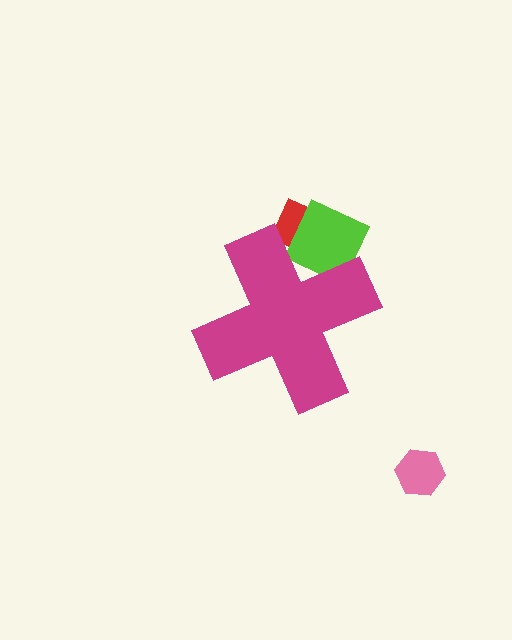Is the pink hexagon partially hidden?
No, the pink hexagon is fully visible.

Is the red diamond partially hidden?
Yes, the red diamond is partially hidden behind the magenta cross.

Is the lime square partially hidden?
Yes, the lime square is partially hidden behind the magenta cross.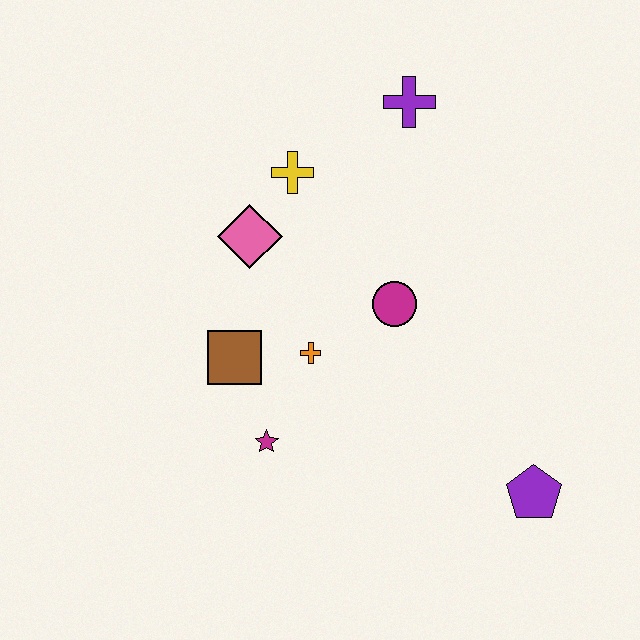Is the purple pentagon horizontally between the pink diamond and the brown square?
No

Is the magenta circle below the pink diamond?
Yes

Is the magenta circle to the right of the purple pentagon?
No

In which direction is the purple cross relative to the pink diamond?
The purple cross is to the right of the pink diamond.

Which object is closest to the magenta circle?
The orange cross is closest to the magenta circle.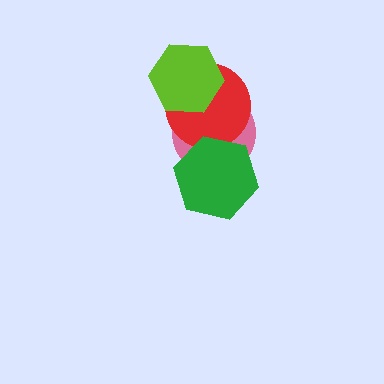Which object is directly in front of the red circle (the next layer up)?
The green hexagon is directly in front of the red circle.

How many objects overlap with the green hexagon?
2 objects overlap with the green hexagon.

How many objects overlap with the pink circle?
3 objects overlap with the pink circle.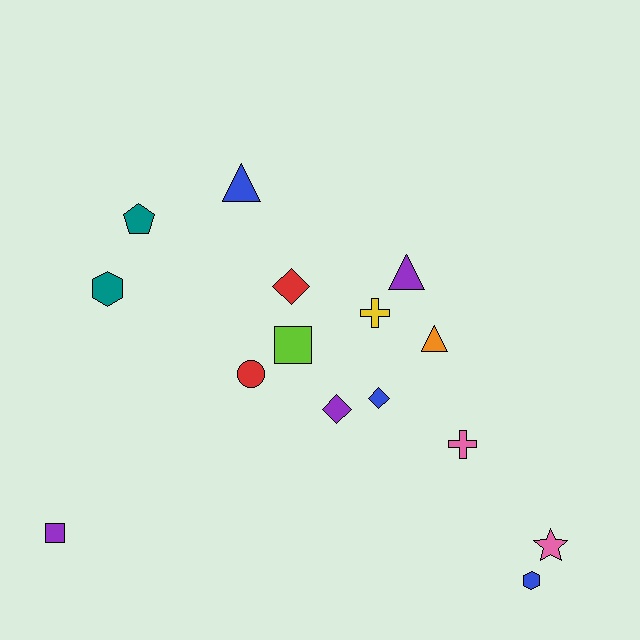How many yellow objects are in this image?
There is 1 yellow object.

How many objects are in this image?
There are 15 objects.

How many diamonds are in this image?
There are 3 diamonds.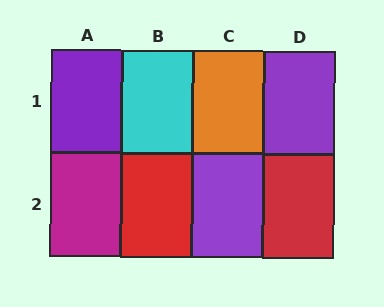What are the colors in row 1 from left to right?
Purple, cyan, orange, purple.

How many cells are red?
2 cells are red.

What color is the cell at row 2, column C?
Purple.